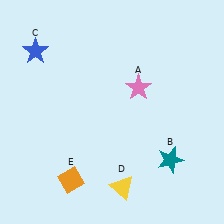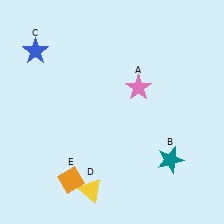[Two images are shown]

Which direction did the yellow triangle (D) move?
The yellow triangle (D) moved left.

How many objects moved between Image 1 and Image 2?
1 object moved between the two images.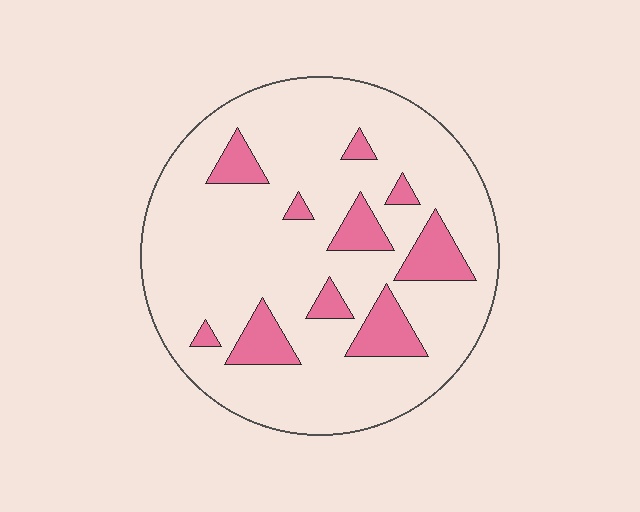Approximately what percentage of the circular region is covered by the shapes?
Approximately 15%.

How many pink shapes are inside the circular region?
10.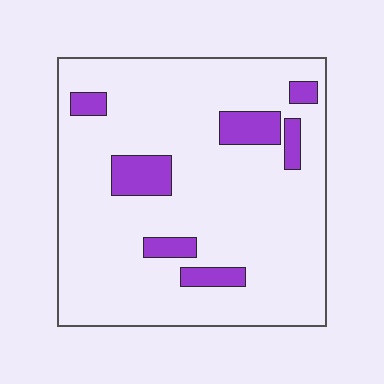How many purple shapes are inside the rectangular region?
7.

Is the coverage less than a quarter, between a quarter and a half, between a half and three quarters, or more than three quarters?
Less than a quarter.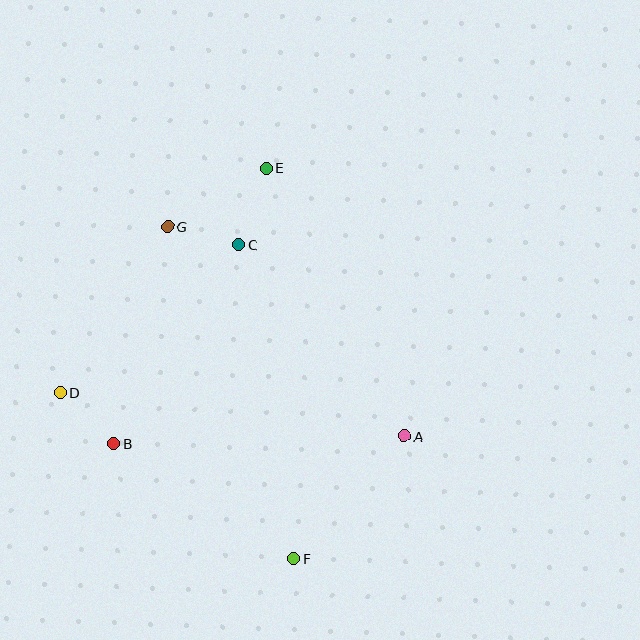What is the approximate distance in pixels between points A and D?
The distance between A and D is approximately 347 pixels.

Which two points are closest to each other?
Points C and G are closest to each other.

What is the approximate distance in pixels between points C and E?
The distance between C and E is approximately 82 pixels.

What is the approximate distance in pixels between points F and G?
The distance between F and G is approximately 355 pixels.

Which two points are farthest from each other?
Points E and F are farthest from each other.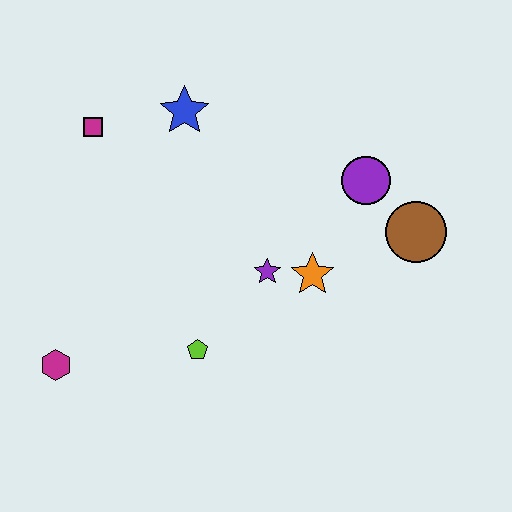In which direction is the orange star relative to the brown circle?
The orange star is to the left of the brown circle.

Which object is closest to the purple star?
The orange star is closest to the purple star.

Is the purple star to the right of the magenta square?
Yes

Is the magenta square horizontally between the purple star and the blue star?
No